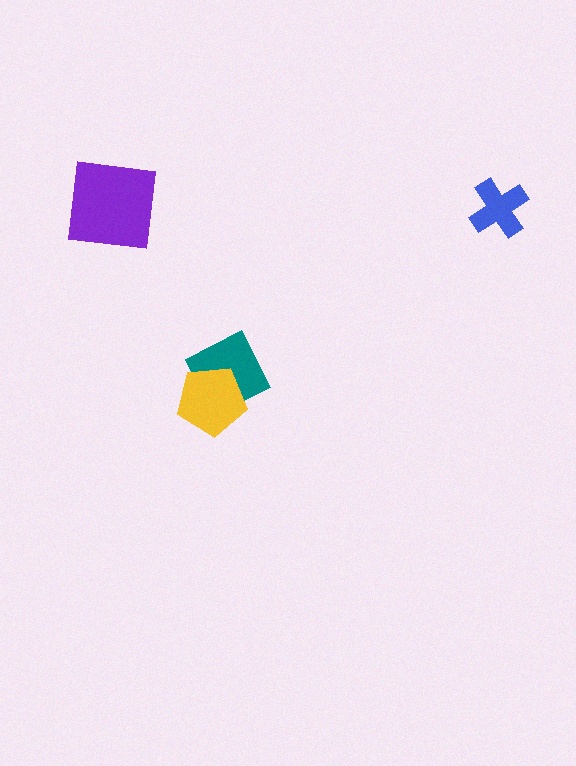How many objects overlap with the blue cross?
0 objects overlap with the blue cross.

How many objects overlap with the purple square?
0 objects overlap with the purple square.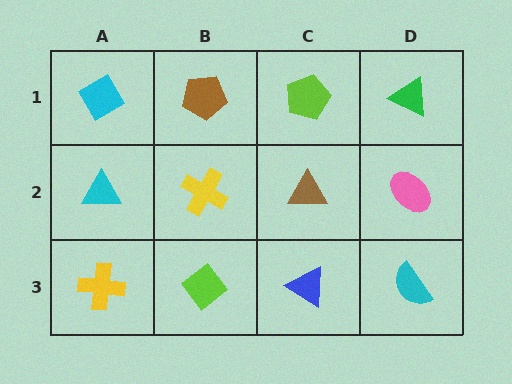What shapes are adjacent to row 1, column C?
A brown triangle (row 2, column C), a brown pentagon (row 1, column B), a green triangle (row 1, column D).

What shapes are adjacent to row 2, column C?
A lime pentagon (row 1, column C), a blue triangle (row 3, column C), a yellow cross (row 2, column B), a pink ellipse (row 2, column D).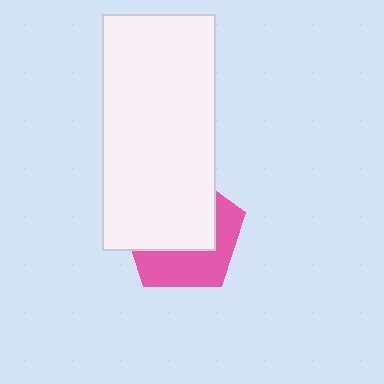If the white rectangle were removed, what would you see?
You would see the complete pink pentagon.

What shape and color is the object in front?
The object in front is a white rectangle.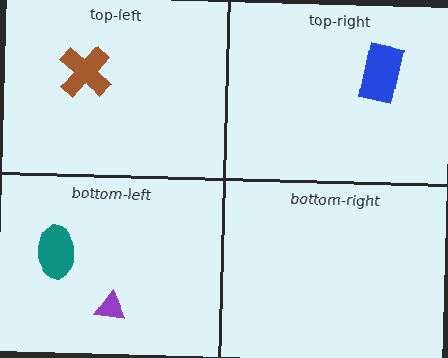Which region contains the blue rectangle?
The top-right region.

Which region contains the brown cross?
The top-left region.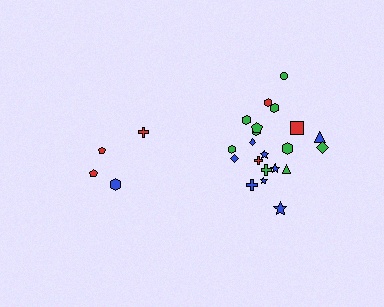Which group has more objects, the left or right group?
The right group.